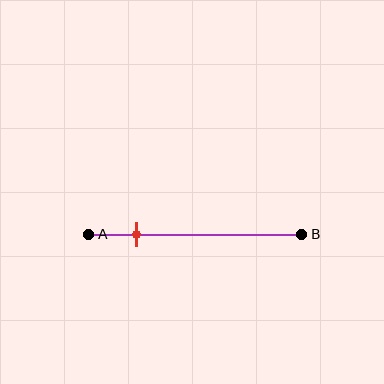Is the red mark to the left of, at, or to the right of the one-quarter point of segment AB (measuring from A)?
The red mark is approximately at the one-quarter point of segment AB.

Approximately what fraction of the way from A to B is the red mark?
The red mark is approximately 20% of the way from A to B.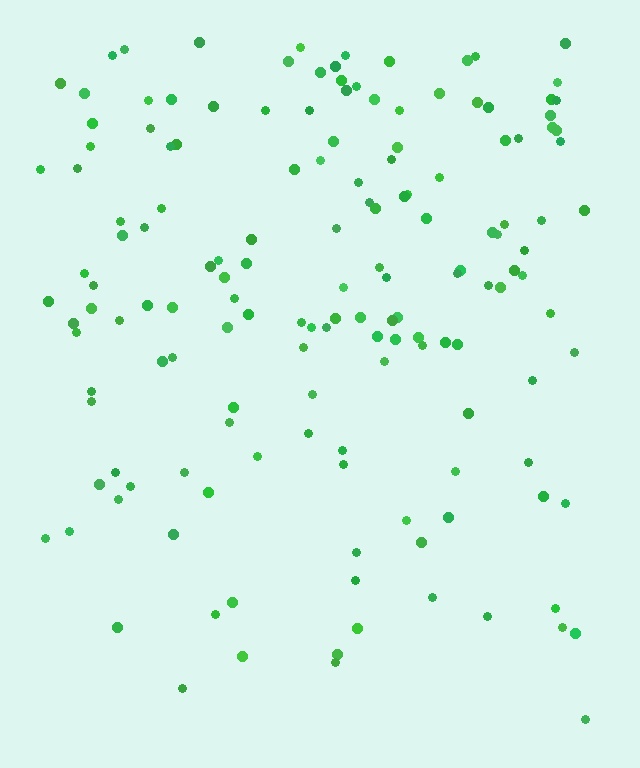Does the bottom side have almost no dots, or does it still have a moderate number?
Still a moderate number, just noticeably fewer than the top.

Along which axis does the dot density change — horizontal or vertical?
Vertical.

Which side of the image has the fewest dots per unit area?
The bottom.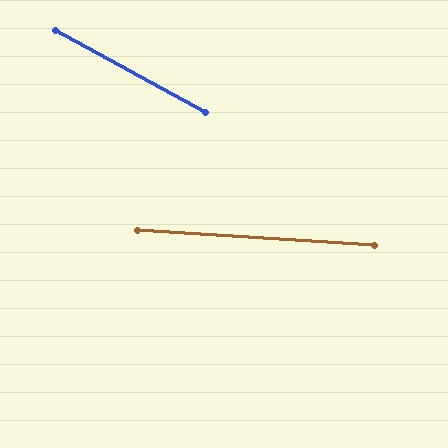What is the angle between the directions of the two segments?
Approximately 25 degrees.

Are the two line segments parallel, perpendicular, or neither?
Neither parallel nor perpendicular — they differ by about 25°.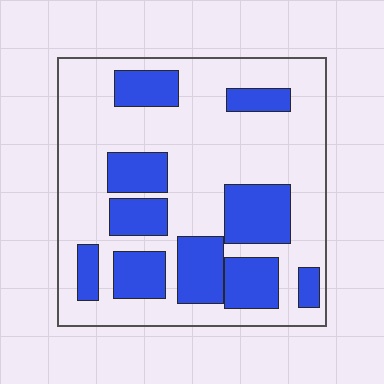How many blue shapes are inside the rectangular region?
10.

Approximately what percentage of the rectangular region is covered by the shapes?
Approximately 30%.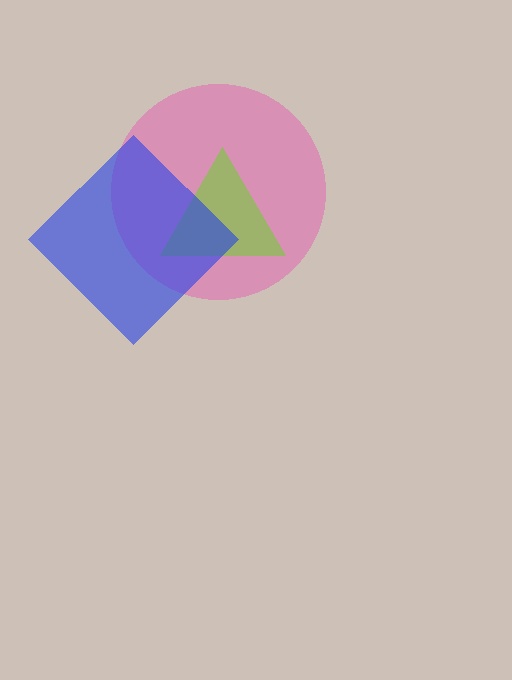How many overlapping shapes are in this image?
There are 3 overlapping shapes in the image.